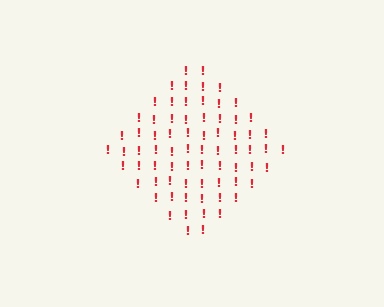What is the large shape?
The large shape is a diamond.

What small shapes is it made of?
It is made of small exclamation marks.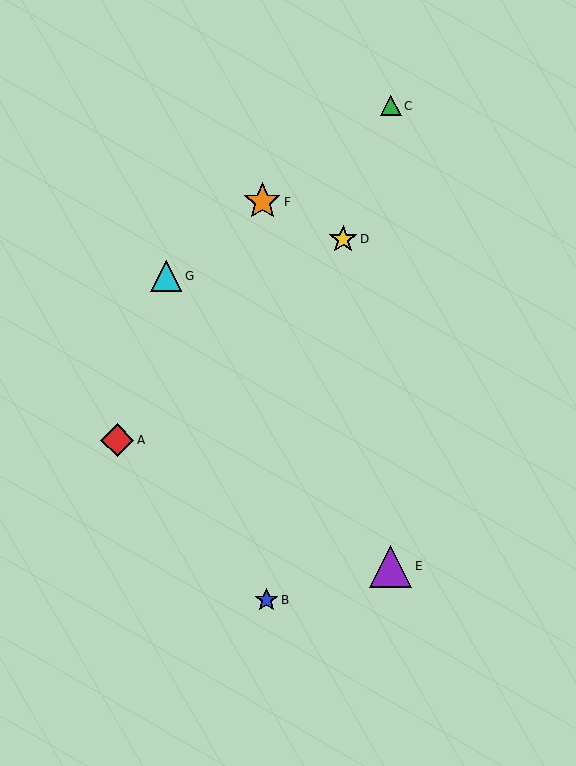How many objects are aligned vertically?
2 objects (C, E) are aligned vertically.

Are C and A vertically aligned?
No, C is at x≈391 and A is at x≈117.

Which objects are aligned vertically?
Objects C, E are aligned vertically.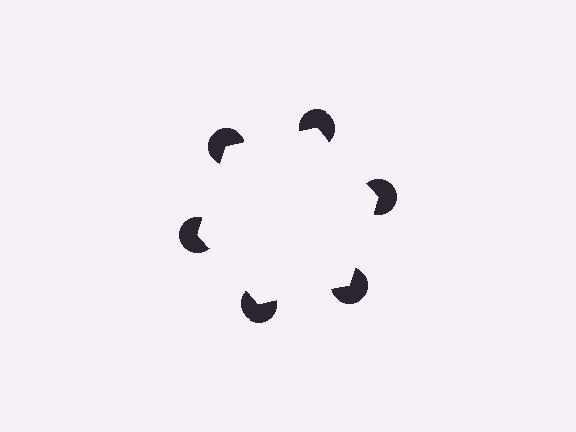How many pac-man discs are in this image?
There are 6 — one at each vertex of the illusory hexagon.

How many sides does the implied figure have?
6 sides.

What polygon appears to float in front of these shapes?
An illusory hexagon — its edges are inferred from the aligned wedge cuts in the pac-man discs, not physically drawn.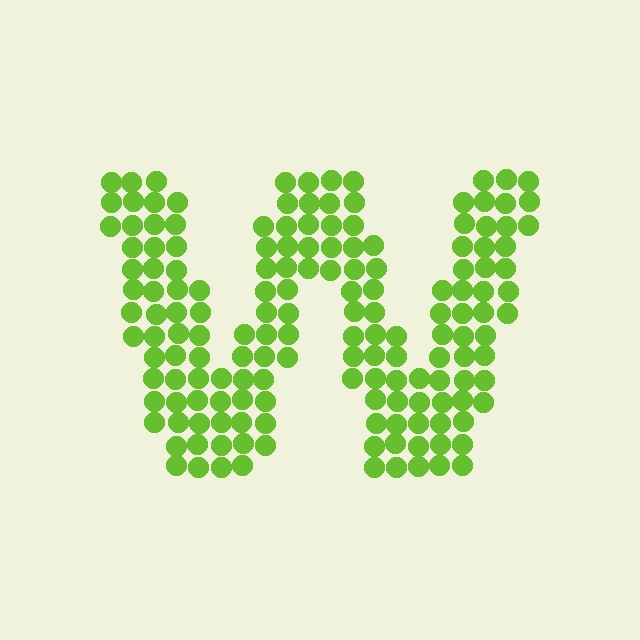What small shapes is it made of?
It is made of small circles.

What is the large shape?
The large shape is the letter W.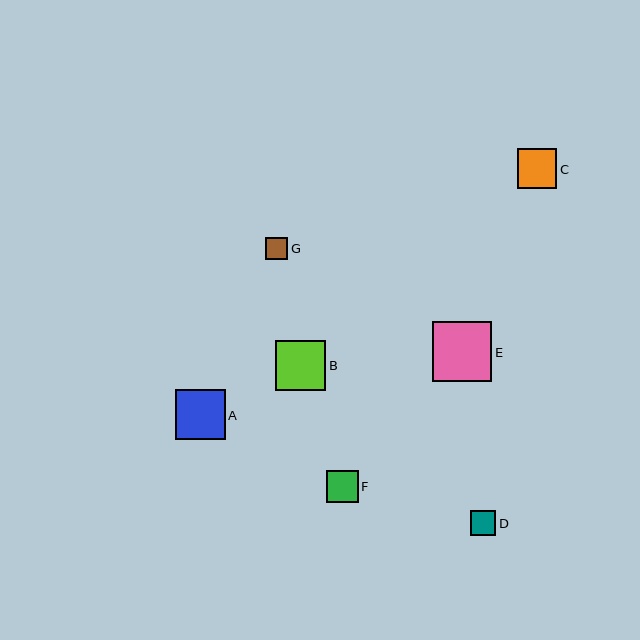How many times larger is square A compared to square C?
Square A is approximately 1.3 times the size of square C.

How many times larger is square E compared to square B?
Square E is approximately 1.2 times the size of square B.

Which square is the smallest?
Square G is the smallest with a size of approximately 22 pixels.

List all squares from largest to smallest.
From largest to smallest: E, B, A, C, F, D, G.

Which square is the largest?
Square E is the largest with a size of approximately 59 pixels.